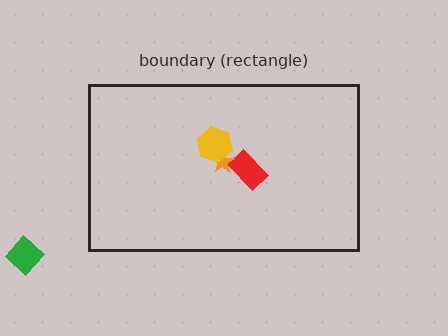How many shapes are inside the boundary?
3 inside, 1 outside.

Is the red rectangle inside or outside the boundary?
Inside.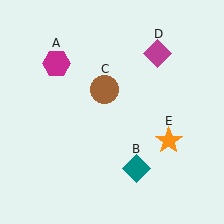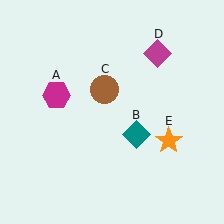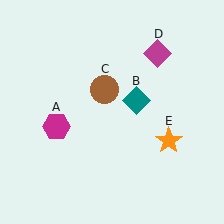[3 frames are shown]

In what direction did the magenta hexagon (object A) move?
The magenta hexagon (object A) moved down.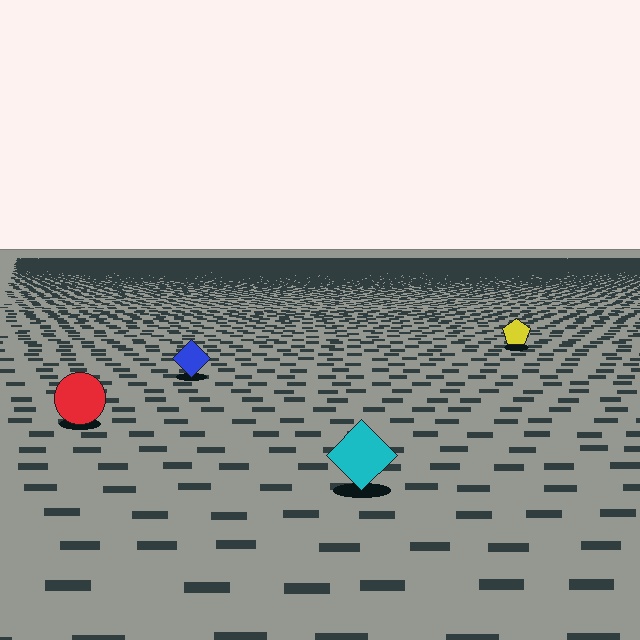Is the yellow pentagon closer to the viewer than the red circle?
No. The red circle is closer — you can tell from the texture gradient: the ground texture is coarser near it.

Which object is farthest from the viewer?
The yellow pentagon is farthest from the viewer. It appears smaller and the ground texture around it is denser.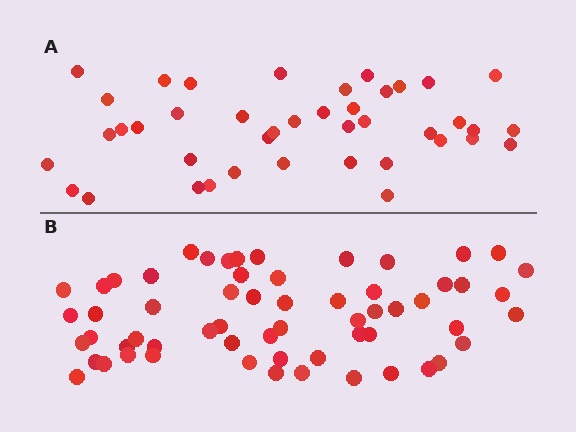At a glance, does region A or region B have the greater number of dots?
Region B (the bottom region) has more dots.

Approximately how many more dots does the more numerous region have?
Region B has approximately 20 more dots than region A.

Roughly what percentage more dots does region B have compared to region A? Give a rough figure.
About 45% more.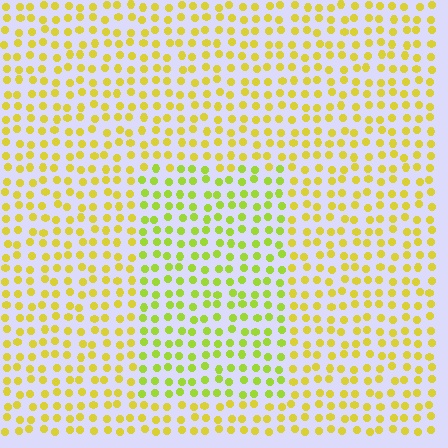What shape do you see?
I see a rectangle.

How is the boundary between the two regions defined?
The boundary is defined purely by a slight shift in hue (about 27 degrees). Spacing, size, and orientation are identical on both sides.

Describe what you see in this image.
The image is filled with small yellow elements in a uniform arrangement. A rectangle-shaped region is visible where the elements are tinted to a slightly different hue, forming a subtle color boundary.